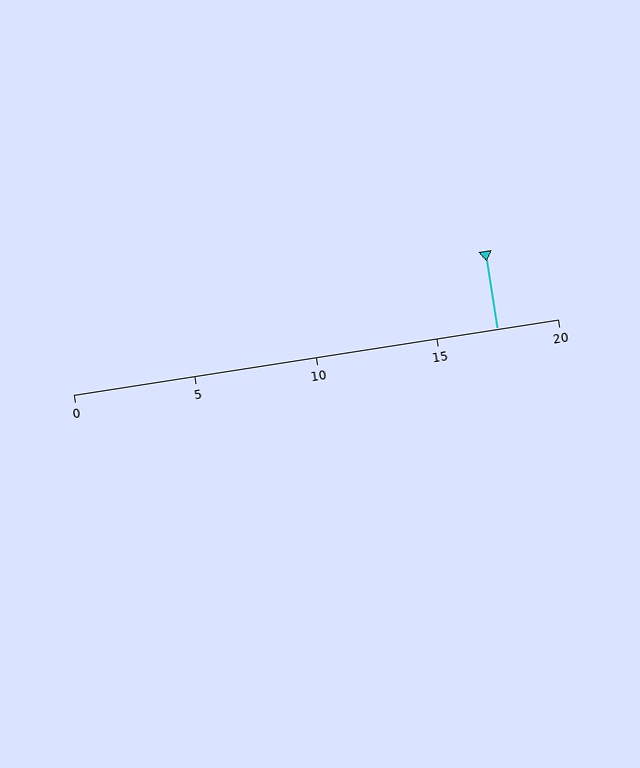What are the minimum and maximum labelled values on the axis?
The axis runs from 0 to 20.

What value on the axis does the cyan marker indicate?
The marker indicates approximately 17.5.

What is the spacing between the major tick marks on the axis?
The major ticks are spaced 5 apart.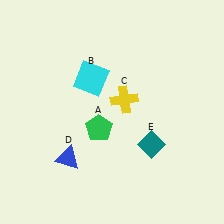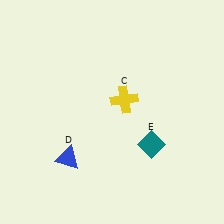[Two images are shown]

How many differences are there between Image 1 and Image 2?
There are 2 differences between the two images.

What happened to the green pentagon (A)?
The green pentagon (A) was removed in Image 2. It was in the bottom-left area of Image 1.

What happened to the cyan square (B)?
The cyan square (B) was removed in Image 2. It was in the top-left area of Image 1.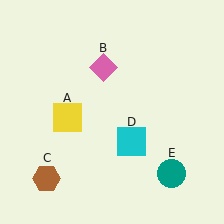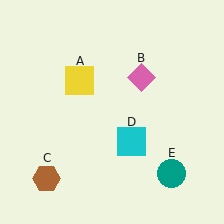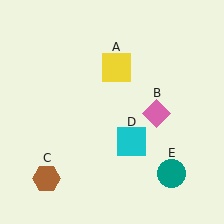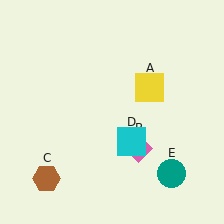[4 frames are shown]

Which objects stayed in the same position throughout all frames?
Brown hexagon (object C) and cyan square (object D) and teal circle (object E) remained stationary.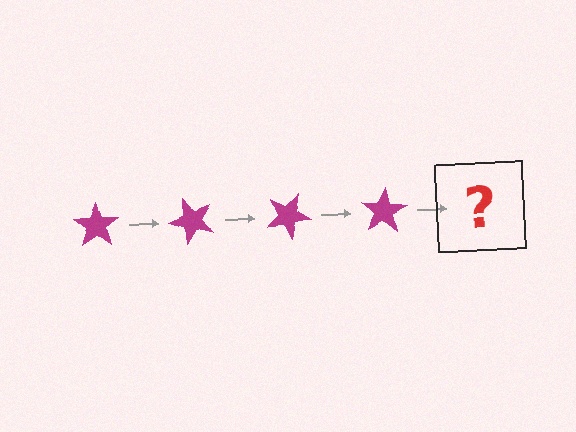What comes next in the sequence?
The next element should be a magenta star rotated 200 degrees.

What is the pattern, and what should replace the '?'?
The pattern is that the star rotates 50 degrees each step. The '?' should be a magenta star rotated 200 degrees.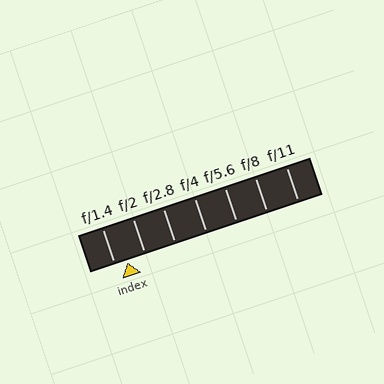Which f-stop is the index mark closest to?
The index mark is closest to f/1.4.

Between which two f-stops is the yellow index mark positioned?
The index mark is between f/1.4 and f/2.